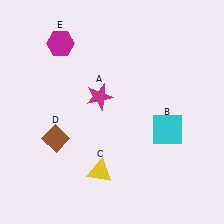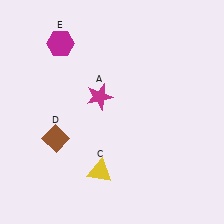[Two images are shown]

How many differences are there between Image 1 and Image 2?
There is 1 difference between the two images.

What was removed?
The cyan square (B) was removed in Image 2.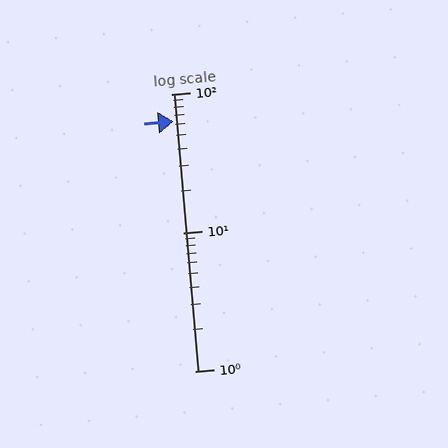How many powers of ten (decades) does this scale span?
The scale spans 2 decades, from 1 to 100.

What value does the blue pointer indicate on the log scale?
The pointer indicates approximately 63.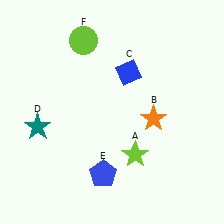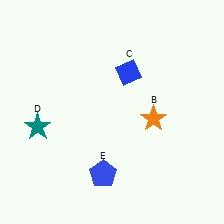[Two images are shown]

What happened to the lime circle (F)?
The lime circle (F) was removed in Image 2. It was in the top-left area of Image 1.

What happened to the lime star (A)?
The lime star (A) was removed in Image 2. It was in the bottom-right area of Image 1.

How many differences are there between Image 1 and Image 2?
There are 2 differences between the two images.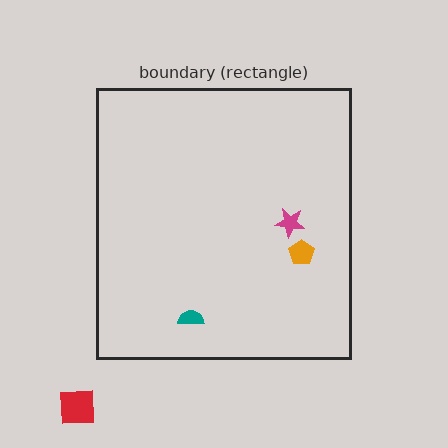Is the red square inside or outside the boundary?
Outside.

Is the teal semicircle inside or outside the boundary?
Inside.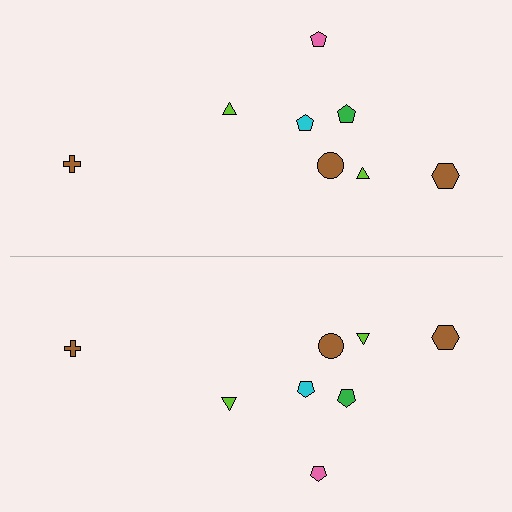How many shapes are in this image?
There are 16 shapes in this image.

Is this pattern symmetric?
Yes, this pattern has bilateral (reflection) symmetry.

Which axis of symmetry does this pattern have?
The pattern has a horizontal axis of symmetry running through the center of the image.